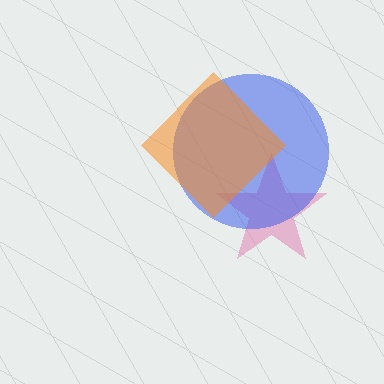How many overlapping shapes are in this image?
There are 3 overlapping shapes in the image.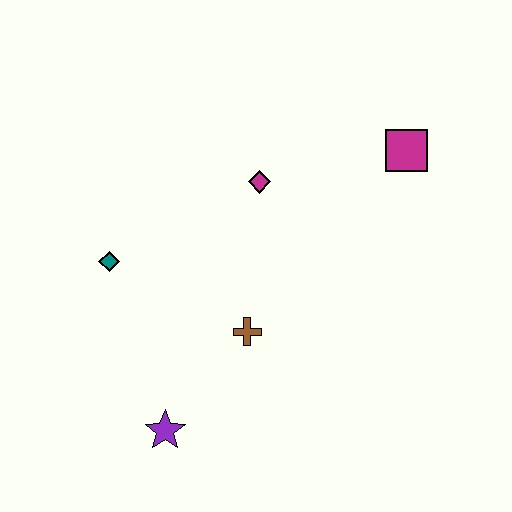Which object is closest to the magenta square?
The magenta diamond is closest to the magenta square.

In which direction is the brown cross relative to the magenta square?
The brown cross is below the magenta square.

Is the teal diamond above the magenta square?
No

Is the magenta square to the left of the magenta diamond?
No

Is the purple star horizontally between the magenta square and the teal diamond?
Yes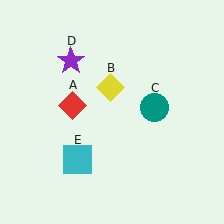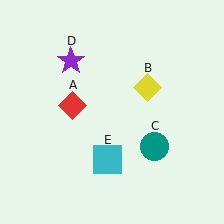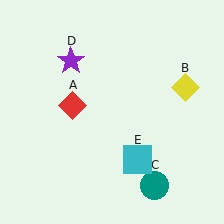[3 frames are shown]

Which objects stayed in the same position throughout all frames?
Red diamond (object A) and purple star (object D) remained stationary.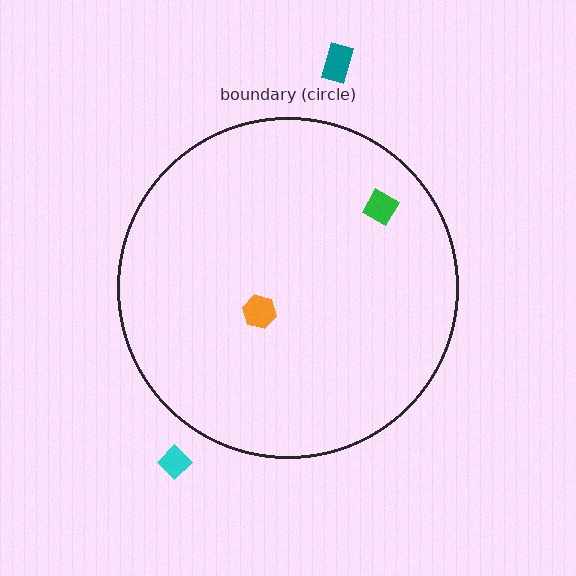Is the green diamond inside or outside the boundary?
Inside.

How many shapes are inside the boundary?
2 inside, 2 outside.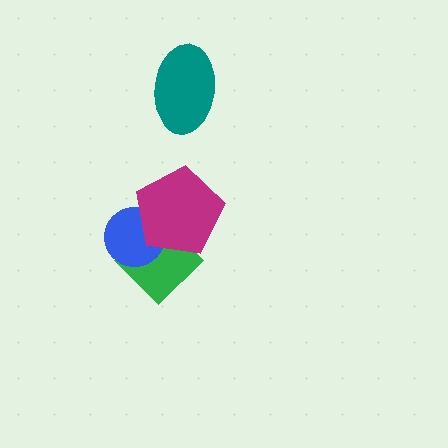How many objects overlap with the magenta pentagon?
2 objects overlap with the magenta pentagon.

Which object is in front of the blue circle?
The magenta pentagon is in front of the blue circle.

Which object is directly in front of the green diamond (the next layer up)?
The blue circle is directly in front of the green diamond.